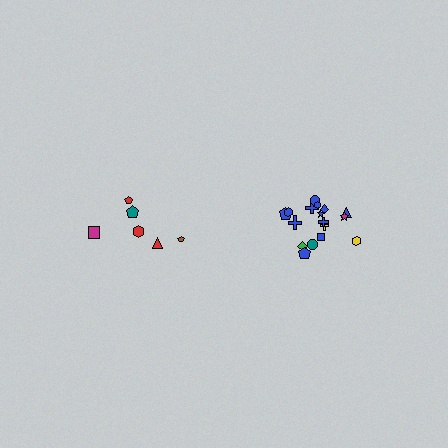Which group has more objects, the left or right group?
The right group.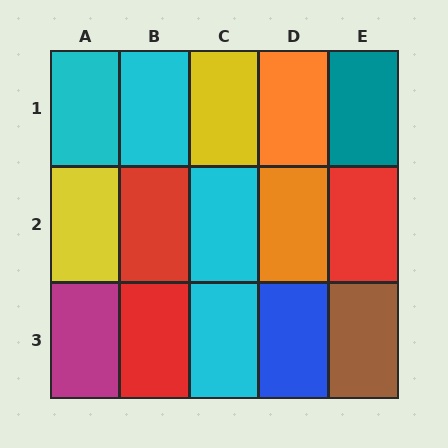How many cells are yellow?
2 cells are yellow.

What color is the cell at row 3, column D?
Blue.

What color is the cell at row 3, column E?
Brown.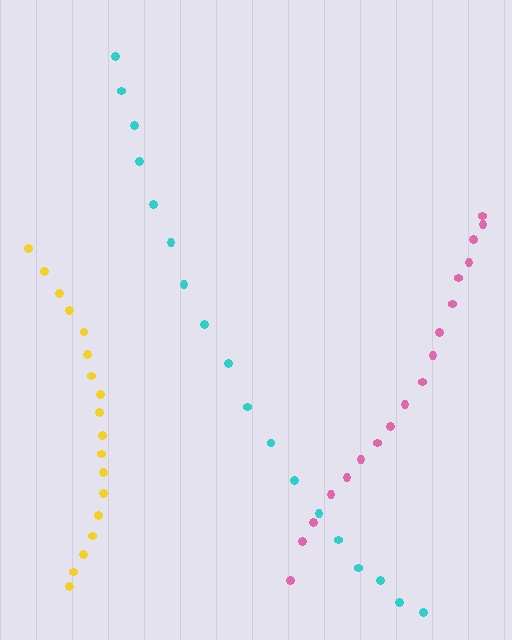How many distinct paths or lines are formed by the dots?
There are 3 distinct paths.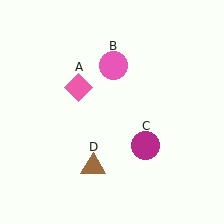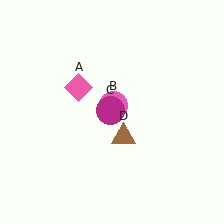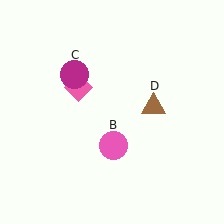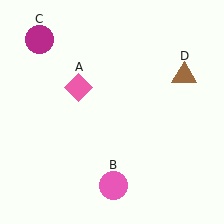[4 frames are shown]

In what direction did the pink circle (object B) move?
The pink circle (object B) moved down.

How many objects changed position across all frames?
3 objects changed position: pink circle (object B), magenta circle (object C), brown triangle (object D).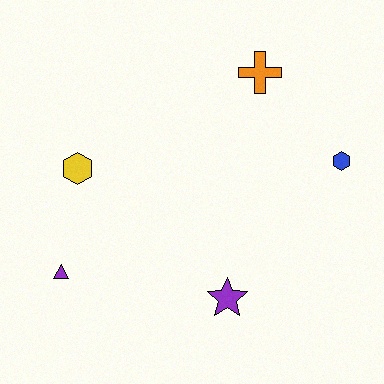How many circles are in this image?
There are no circles.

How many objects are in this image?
There are 5 objects.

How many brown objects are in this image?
There are no brown objects.